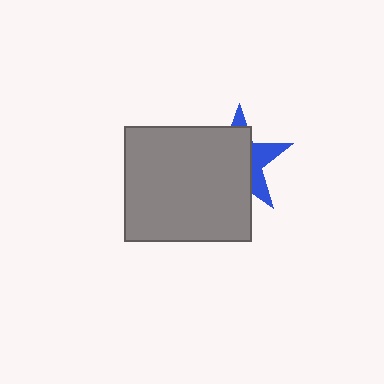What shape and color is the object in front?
The object in front is a gray rectangle.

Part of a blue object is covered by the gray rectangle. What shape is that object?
It is a star.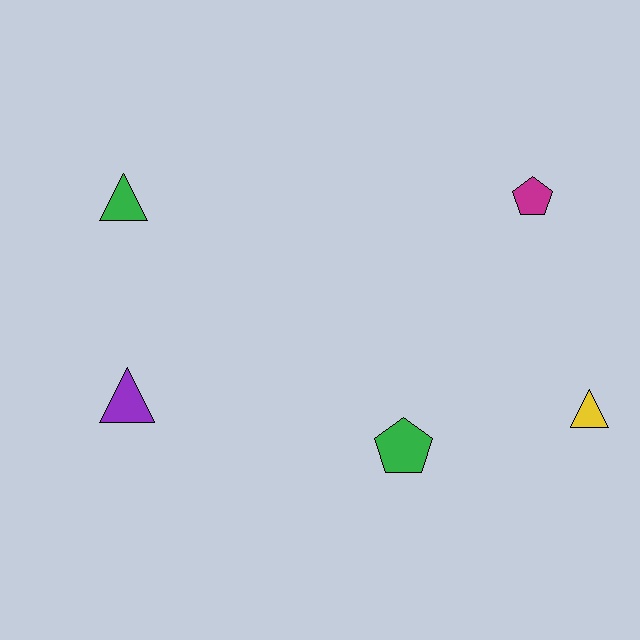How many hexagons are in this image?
There are no hexagons.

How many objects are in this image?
There are 5 objects.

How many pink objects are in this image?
There are no pink objects.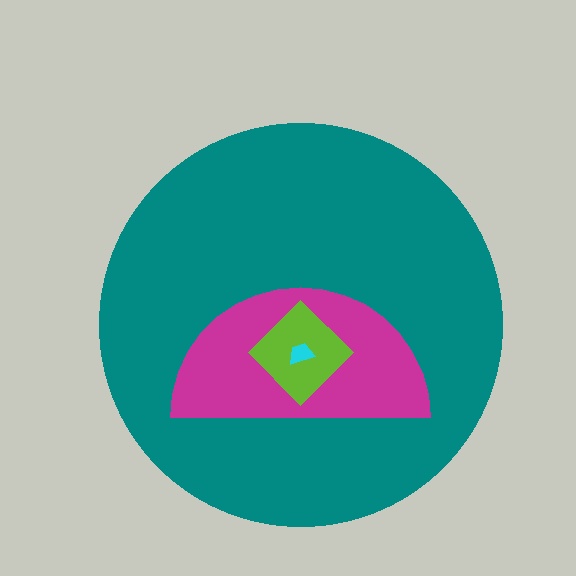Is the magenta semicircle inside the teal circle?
Yes.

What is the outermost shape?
The teal circle.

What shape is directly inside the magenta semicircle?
The lime diamond.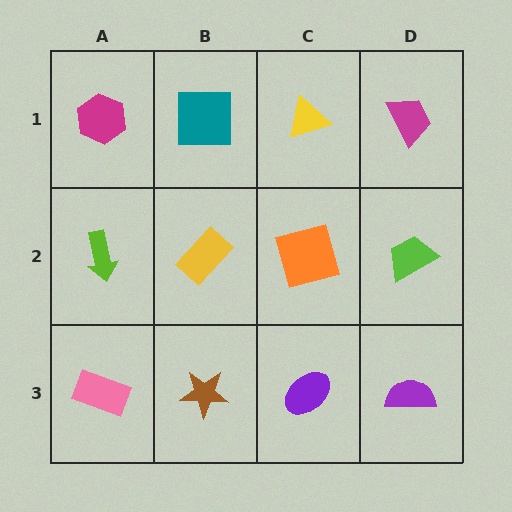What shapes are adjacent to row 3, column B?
A yellow rectangle (row 2, column B), a pink rectangle (row 3, column A), a purple ellipse (row 3, column C).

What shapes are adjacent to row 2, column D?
A magenta trapezoid (row 1, column D), a purple semicircle (row 3, column D), an orange square (row 2, column C).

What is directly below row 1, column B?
A yellow rectangle.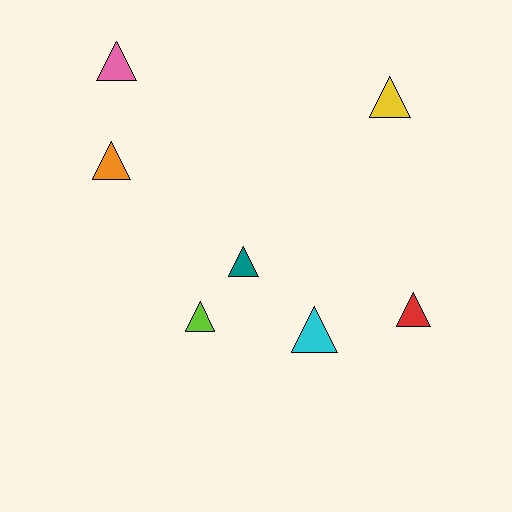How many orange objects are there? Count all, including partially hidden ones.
There is 1 orange object.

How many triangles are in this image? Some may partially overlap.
There are 7 triangles.